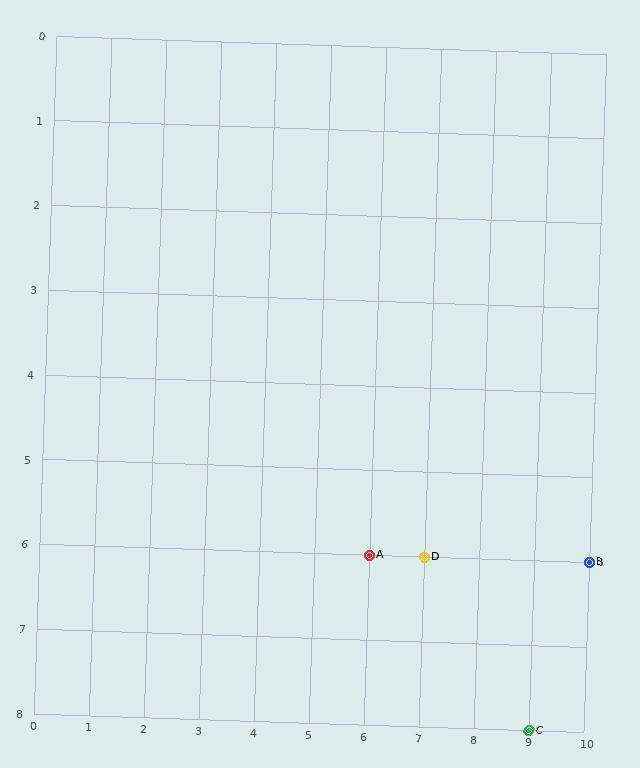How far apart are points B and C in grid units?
Points B and C are 1 column and 2 rows apart (about 2.2 grid units diagonally).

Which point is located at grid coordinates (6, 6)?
Point A is at (6, 6).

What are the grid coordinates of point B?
Point B is at grid coordinates (10, 6).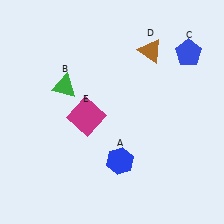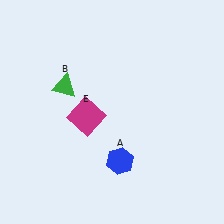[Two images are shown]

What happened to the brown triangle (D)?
The brown triangle (D) was removed in Image 2. It was in the top-right area of Image 1.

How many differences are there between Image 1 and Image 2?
There are 2 differences between the two images.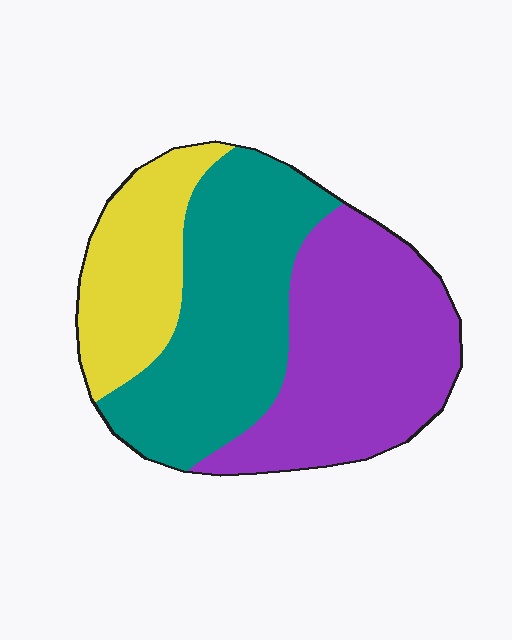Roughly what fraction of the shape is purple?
Purple takes up about two fifths (2/5) of the shape.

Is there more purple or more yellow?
Purple.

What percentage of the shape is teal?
Teal covers around 40% of the shape.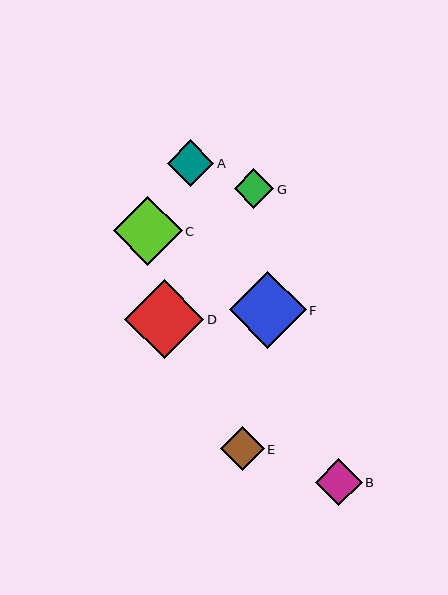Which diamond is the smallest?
Diamond G is the smallest with a size of approximately 40 pixels.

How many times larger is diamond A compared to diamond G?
Diamond A is approximately 1.2 times the size of diamond G.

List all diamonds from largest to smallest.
From largest to smallest: D, F, C, B, A, E, G.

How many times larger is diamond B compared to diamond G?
Diamond B is approximately 1.2 times the size of diamond G.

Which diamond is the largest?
Diamond D is the largest with a size of approximately 79 pixels.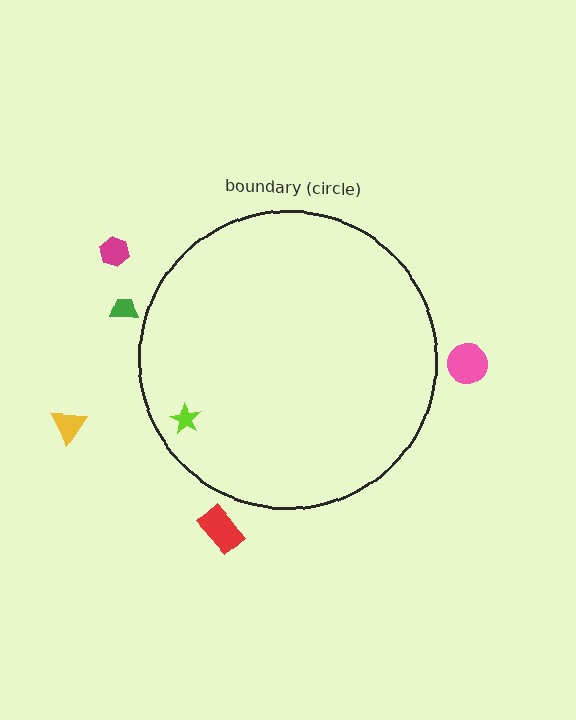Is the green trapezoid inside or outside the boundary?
Outside.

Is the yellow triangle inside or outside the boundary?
Outside.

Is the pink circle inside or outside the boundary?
Outside.